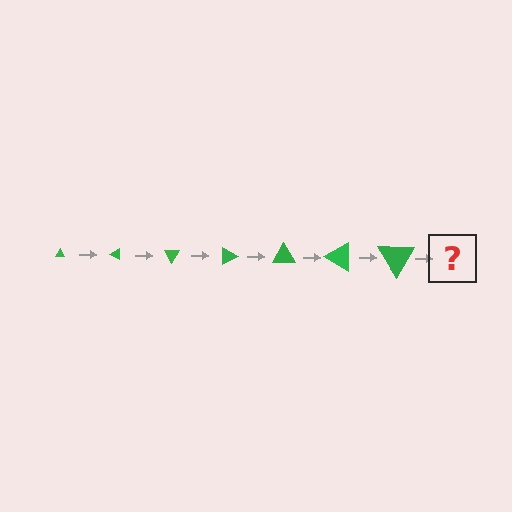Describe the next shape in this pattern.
It should be a triangle, larger than the previous one and rotated 210 degrees from the start.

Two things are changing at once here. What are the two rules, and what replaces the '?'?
The two rules are that the triangle grows larger each step and it rotates 30 degrees each step. The '?' should be a triangle, larger than the previous one and rotated 210 degrees from the start.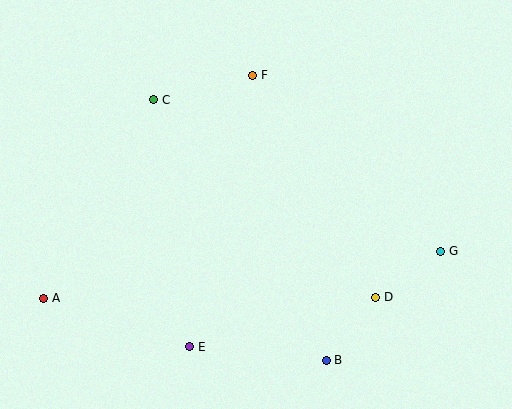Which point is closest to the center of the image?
Point F at (253, 75) is closest to the center.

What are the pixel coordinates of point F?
Point F is at (253, 75).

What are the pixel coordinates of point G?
Point G is at (441, 251).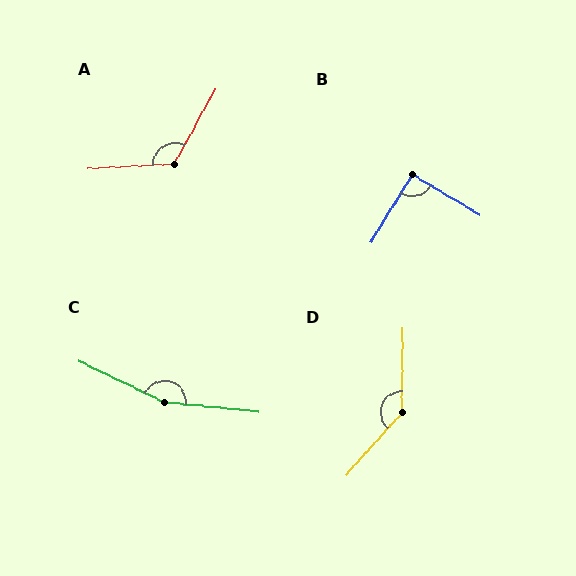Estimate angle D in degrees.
Approximately 139 degrees.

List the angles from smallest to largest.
B (91°), A (122°), D (139°), C (160°).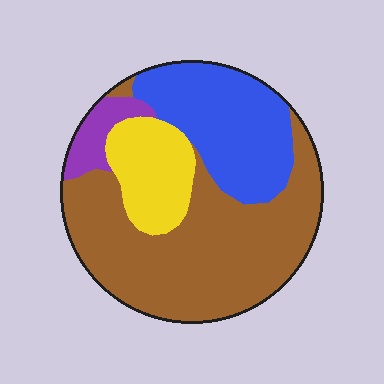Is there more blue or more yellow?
Blue.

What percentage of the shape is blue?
Blue takes up between a sixth and a third of the shape.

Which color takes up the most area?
Brown, at roughly 50%.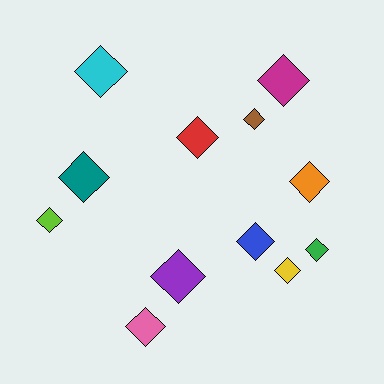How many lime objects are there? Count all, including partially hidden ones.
There is 1 lime object.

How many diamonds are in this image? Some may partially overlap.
There are 12 diamonds.